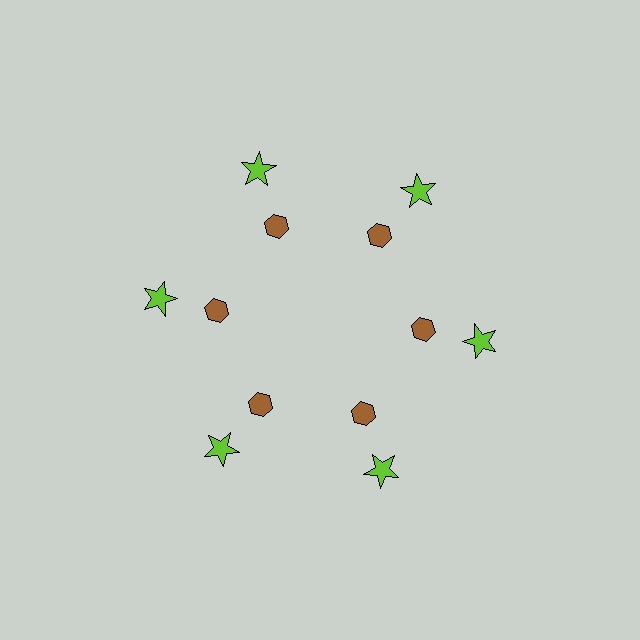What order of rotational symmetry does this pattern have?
This pattern has 6-fold rotational symmetry.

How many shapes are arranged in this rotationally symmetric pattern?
There are 12 shapes, arranged in 6 groups of 2.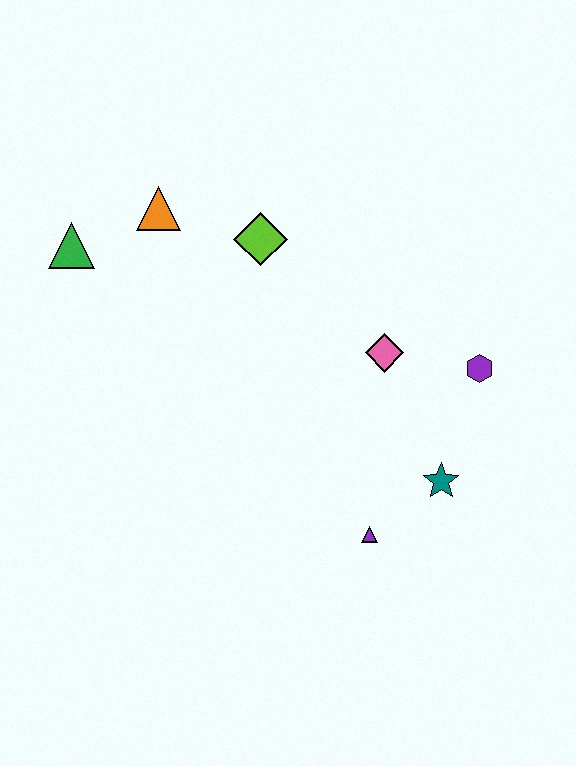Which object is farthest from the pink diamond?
The green triangle is farthest from the pink diamond.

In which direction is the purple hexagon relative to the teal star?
The purple hexagon is above the teal star.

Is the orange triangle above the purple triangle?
Yes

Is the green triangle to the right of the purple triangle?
No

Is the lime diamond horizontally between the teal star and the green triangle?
Yes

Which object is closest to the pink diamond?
The purple hexagon is closest to the pink diamond.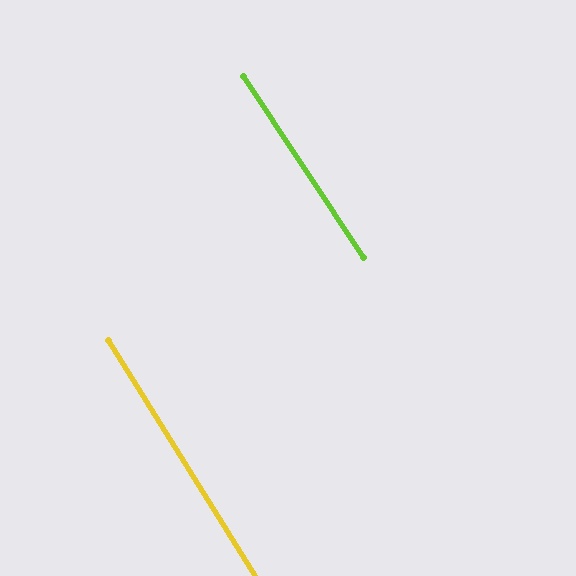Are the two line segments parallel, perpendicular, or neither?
Parallel — their directions differ by only 1.8°.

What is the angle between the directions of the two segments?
Approximately 2 degrees.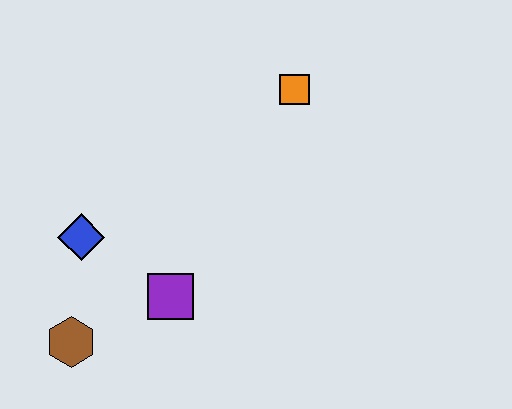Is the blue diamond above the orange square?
No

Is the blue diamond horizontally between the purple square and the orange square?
No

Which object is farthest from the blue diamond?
The orange square is farthest from the blue diamond.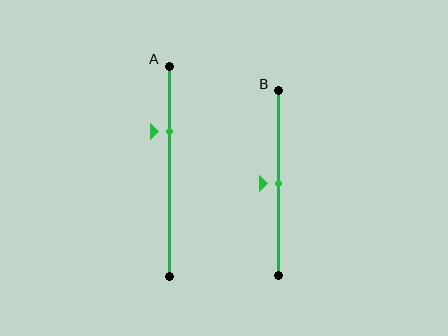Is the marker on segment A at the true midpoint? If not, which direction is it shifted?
No, the marker on segment A is shifted upward by about 19% of the segment length.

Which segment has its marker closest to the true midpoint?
Segment B has its marker closest to the true midpoint.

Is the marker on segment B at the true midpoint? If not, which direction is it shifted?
Yes, the marker on segment B is at the true midpoint.